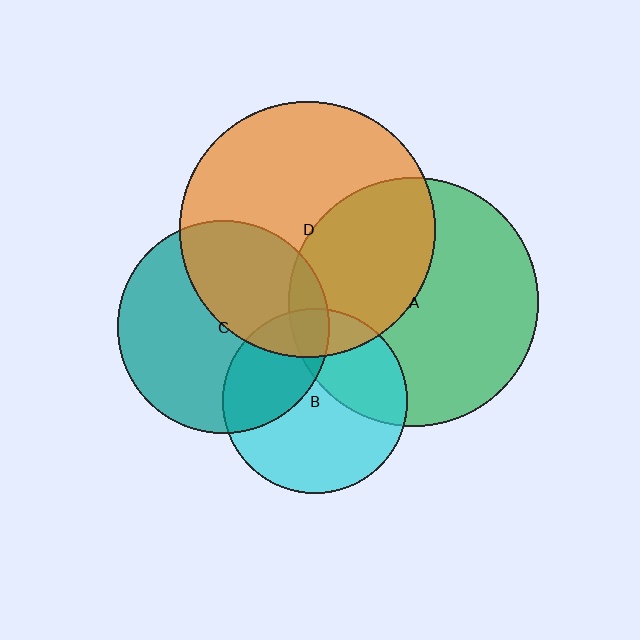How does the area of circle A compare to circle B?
Approximately 1.8 times.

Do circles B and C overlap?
Yes.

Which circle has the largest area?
Circle D (orange).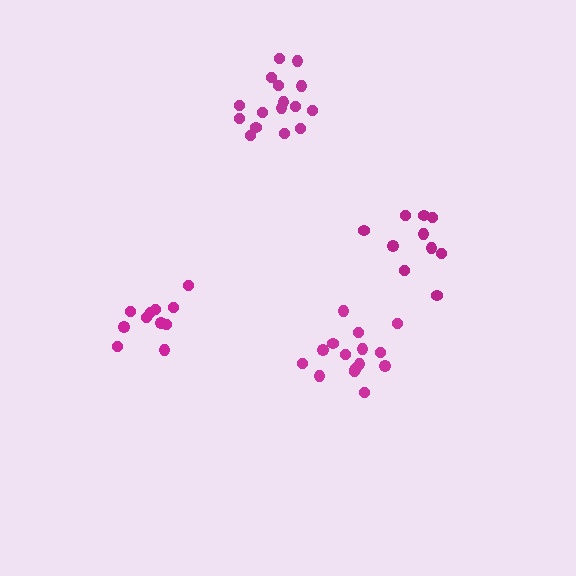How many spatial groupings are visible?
There are 4 spatial groupings.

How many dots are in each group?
Group 1: 11 dots, Group 2: 16 dots, Group 3: 10 dots, Group 4: 16 dots (53 total).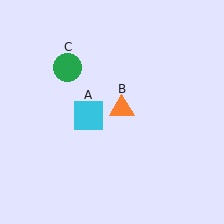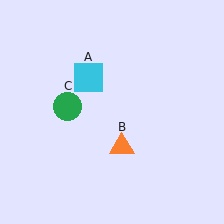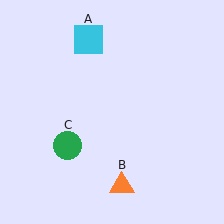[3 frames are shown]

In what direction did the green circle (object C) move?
The green circle (object C) moved down.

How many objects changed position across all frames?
3 objects changed position: cyan square (object A), orange triangle (object B), green circle (object C).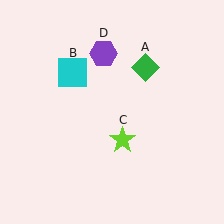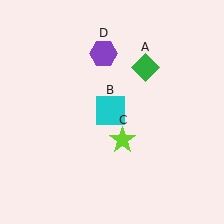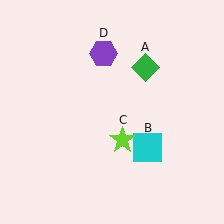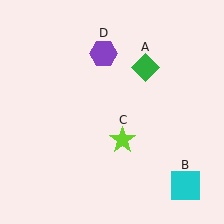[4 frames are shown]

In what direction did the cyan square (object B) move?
The cyan square (object B) moved down and to the right.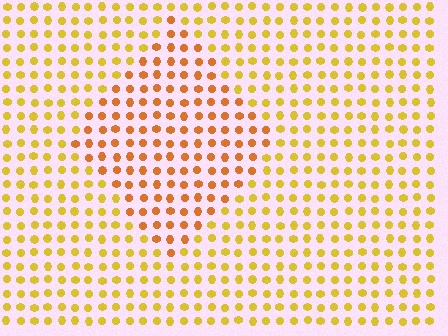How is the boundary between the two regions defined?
The boundary is defined purely by a slight shift in hue (about 28 degrees). Spacing, size, and orientation are identical on both sides.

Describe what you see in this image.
The image is filled with small yellow elements in a uniform arrangement. A diamond-shaped region is visible where the elements are tinted to a slightly different hue, forming a subtle color boundary.